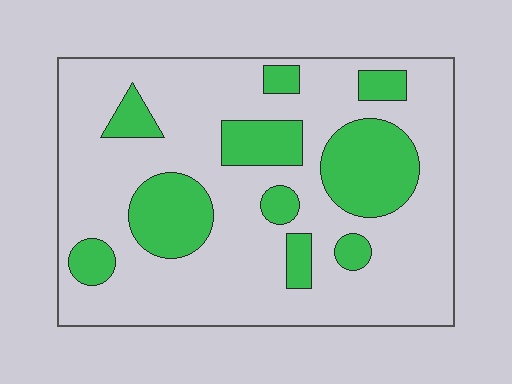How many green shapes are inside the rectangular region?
10.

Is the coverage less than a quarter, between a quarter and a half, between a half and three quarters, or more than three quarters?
Between a quarter and a half.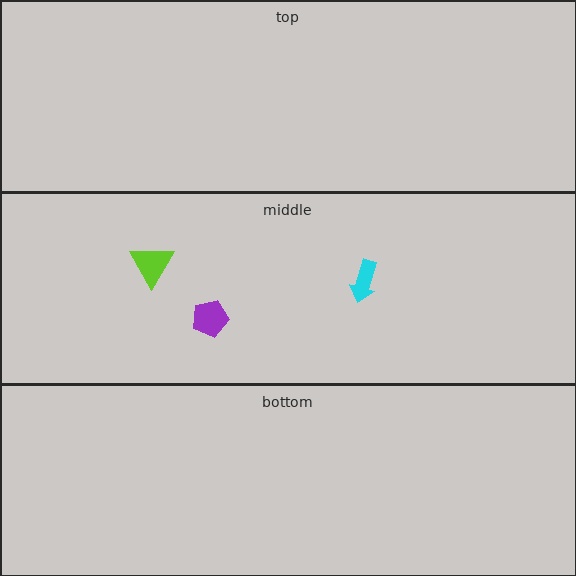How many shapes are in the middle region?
3.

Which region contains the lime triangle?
The middle region.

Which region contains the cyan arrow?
The middle region.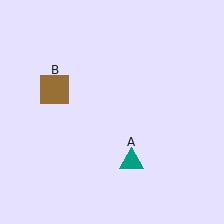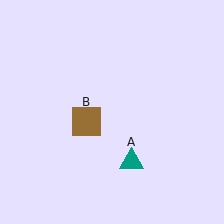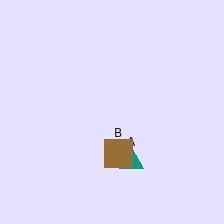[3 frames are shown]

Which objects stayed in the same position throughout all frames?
Teal triangle (object A) remained stationary.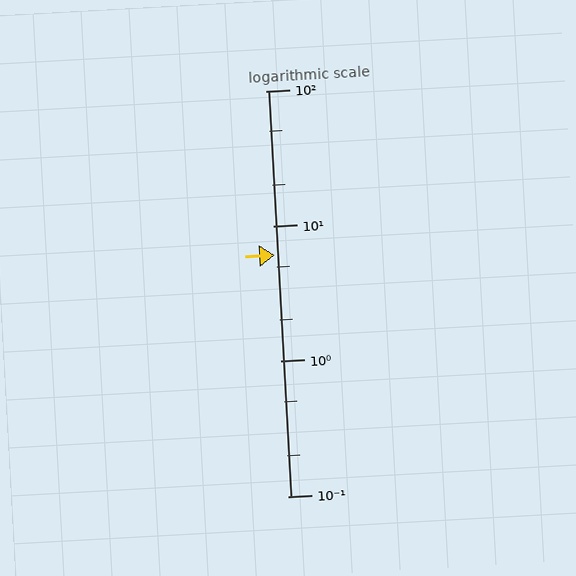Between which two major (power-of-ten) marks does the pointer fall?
The pointer is between 1 and 10.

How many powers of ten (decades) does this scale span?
The scale spans 3 decades, from 0.1 to 100.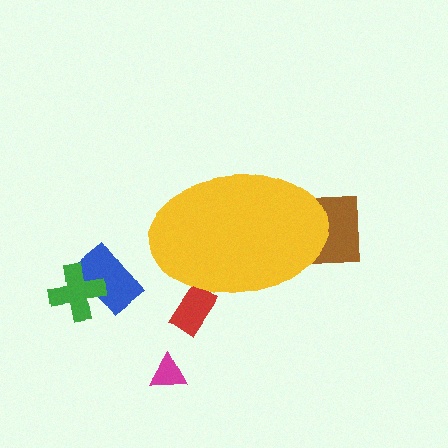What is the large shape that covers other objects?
A yellow ellipse.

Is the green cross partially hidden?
No, the green cross is fully visible.